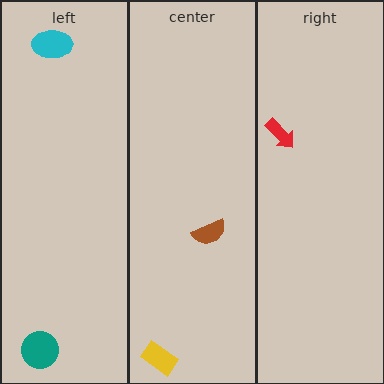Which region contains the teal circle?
The left region.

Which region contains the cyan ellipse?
The left region.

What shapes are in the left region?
The cyan ellipse, the teal circle.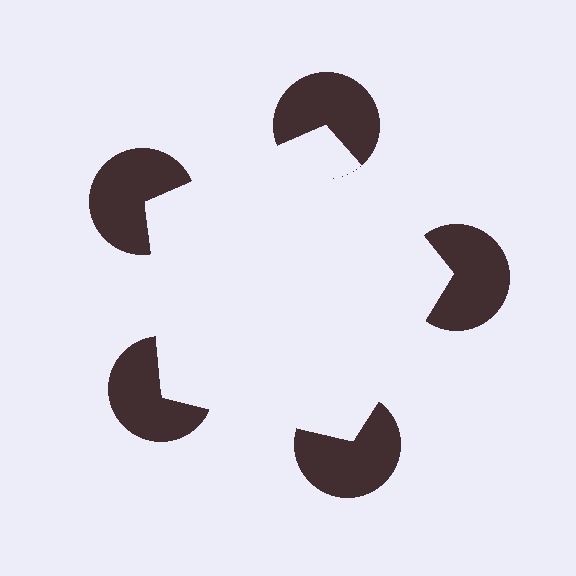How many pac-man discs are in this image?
There are 5 — one at each vertex of the illusory pentagon.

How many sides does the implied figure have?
5 sides.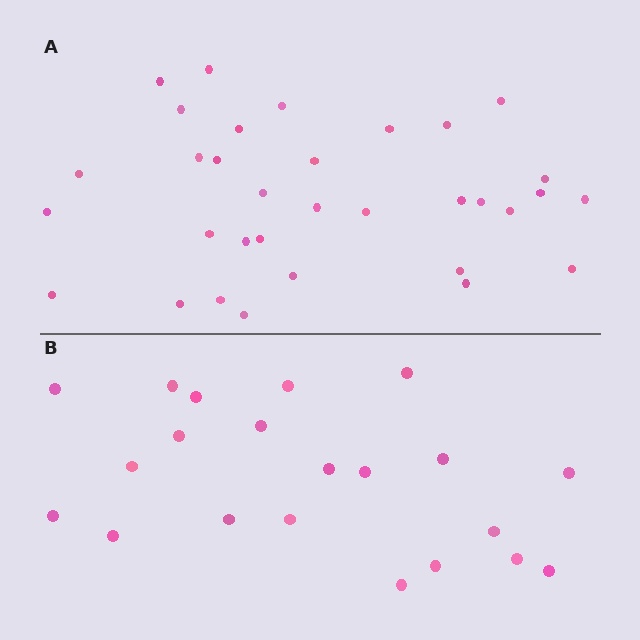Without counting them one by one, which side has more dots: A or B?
Region A (the top region) has more dots.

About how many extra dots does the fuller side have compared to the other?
Region A has roughly 12 or so more dots than region B.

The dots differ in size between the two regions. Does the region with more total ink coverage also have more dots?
No. Region B has more total ink coverage because its dots are larger, but region A actually contains more individual dots. Total area can be misleading — the number of items is what matters here.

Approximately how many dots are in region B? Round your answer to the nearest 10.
About 20 dots. (The exact count is 21, which rounds to 20.)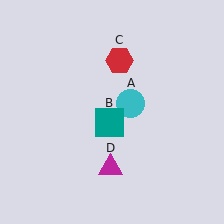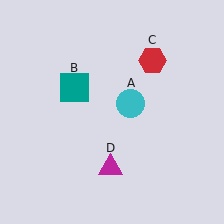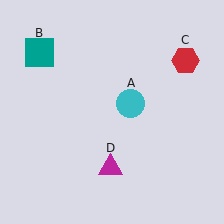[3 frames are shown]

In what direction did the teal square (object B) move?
The teal square (object B) moved up and to the left.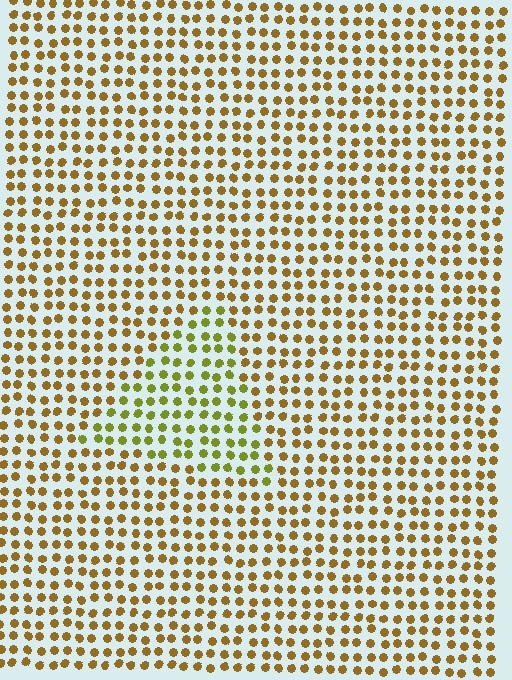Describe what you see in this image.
The image is filled with small brown elements in a uniform arrangement. A triangle-shaped region is visible where the elements are tinted to a slightly different hue, forming a subtle color boundary.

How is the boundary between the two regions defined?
The boundary is defined purely by a slight shift in hue (about 35 degrees). Spacing, size, and orientation are identical on both sides.